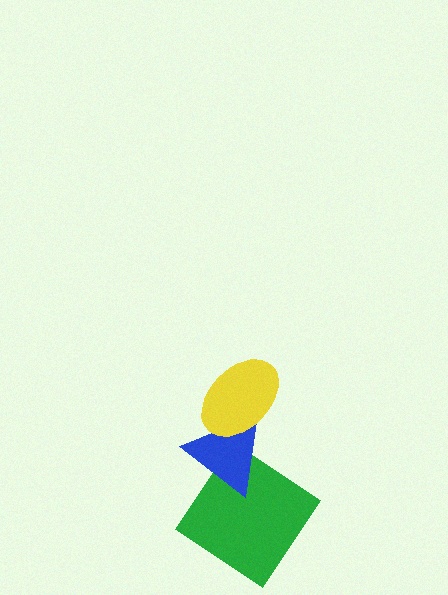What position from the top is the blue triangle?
The blue triangle is 2nd from the top.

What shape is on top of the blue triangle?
The yellow ellipse is on top of the blue triangle.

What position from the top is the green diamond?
The green diamond is 3rd from the top.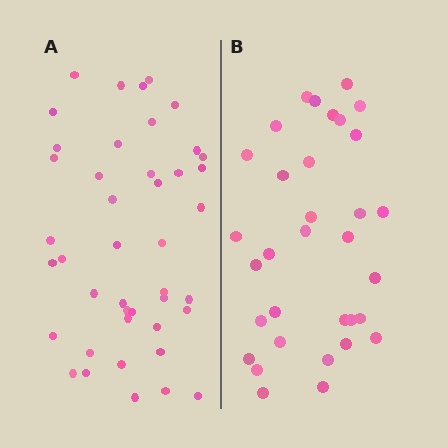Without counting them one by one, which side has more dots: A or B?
Region A (the left region) has more dots.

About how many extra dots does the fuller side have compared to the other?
Region A has roughly 10 or so more dots than region B.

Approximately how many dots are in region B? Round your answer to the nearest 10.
About 30 dots. (The exact count is 33, which rounds to 30.)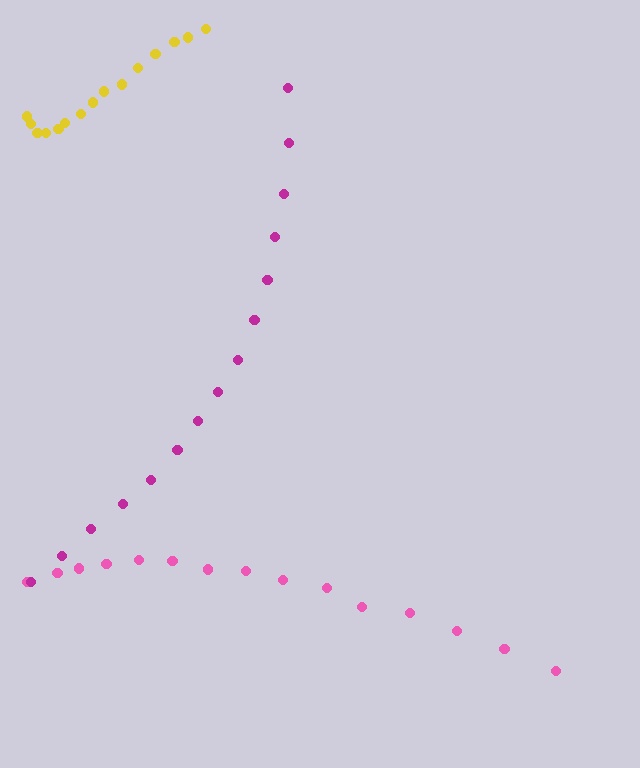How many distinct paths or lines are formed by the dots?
There are 3 distinct paths.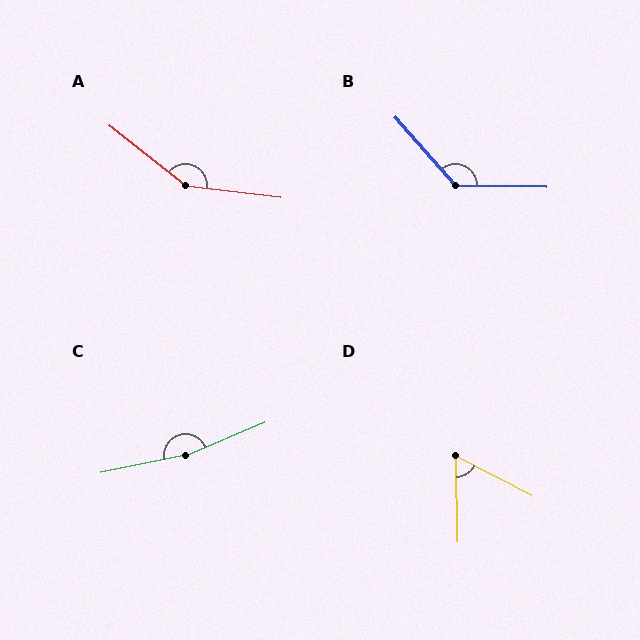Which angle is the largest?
C, at approximately 169 degrees.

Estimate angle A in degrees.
Approximately 149 degrees.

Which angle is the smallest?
D, at approximately 62 degrees.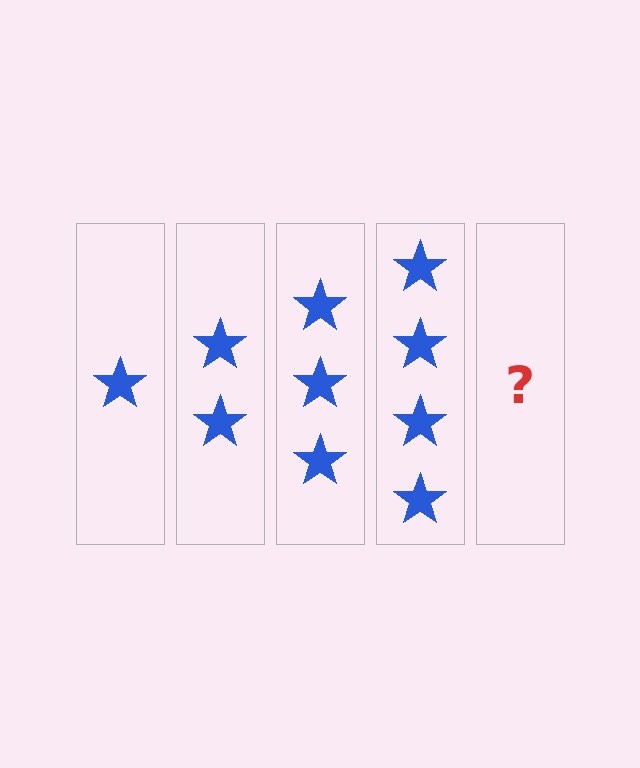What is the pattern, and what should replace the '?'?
The pattern is that each step adds one more star. The '?' should be 5 stars.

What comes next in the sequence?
The next element should be 5 stars.